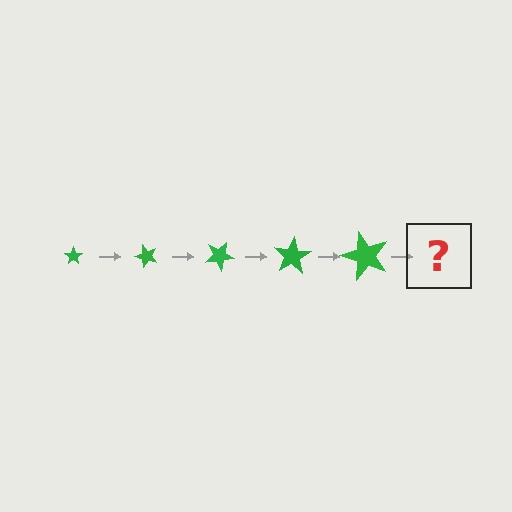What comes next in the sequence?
The next element should be a star, larger than the previous one and rotated 250 degrees from the start.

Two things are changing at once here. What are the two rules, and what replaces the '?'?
The two rules are that the star grows larger each step and it rotates 50 degrees each step. The '?' should be a star, larger than the previous one and rotated 250 degrees from the start.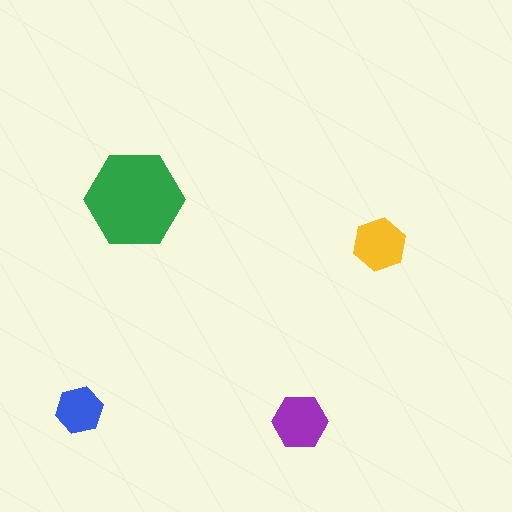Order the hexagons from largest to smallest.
the green one, the purple one, the yellow one, the blue one.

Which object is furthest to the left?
The blue hexagon is leftmost.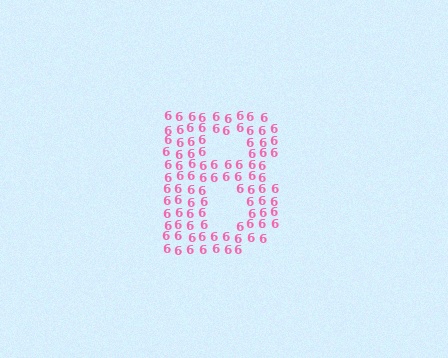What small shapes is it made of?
It is made of small digit 6's.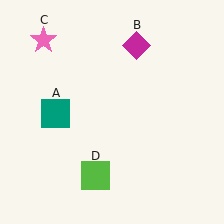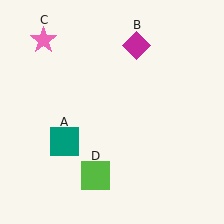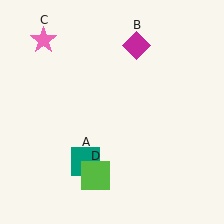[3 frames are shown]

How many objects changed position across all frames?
1 object changed position: teal square (object A).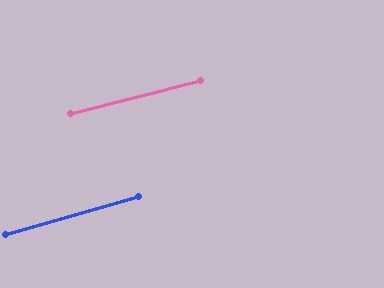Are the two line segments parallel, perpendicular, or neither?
Parallel — their directions differ by only 1.4°.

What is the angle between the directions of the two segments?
Approximately 1 degree.